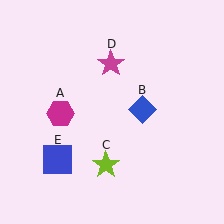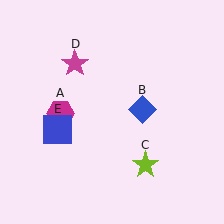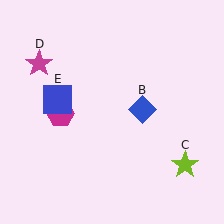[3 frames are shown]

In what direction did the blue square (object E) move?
The blue square (object E) moved up.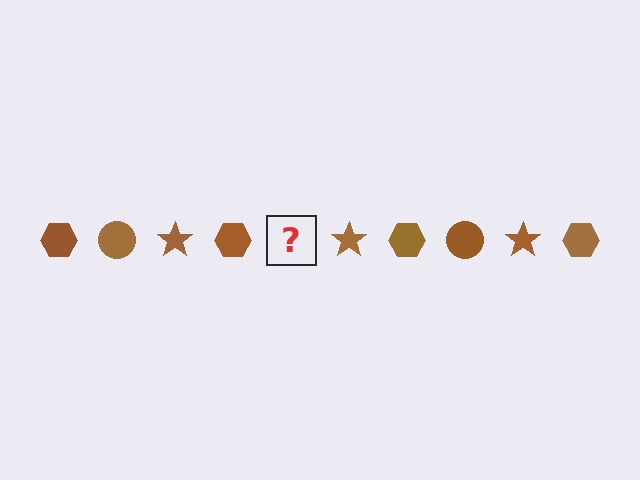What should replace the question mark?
The question mark should be replaced with a brown circle.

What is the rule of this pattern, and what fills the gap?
The rule is that the pattern cycles through hexagon, circle, star shapes in brown. The gap should be filled with a brown circle.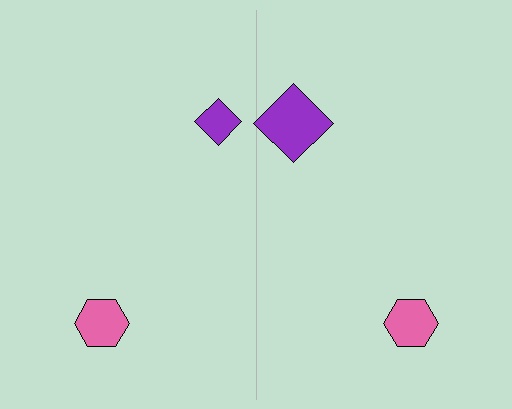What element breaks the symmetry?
The purple diamond on the right side has a different size than its mirror counterpart.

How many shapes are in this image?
There are 4 shapes in this image.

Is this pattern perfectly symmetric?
No, the pattern is not perfectly symmetric. The purple diamond on the right side has a different size than its mirror counterpart.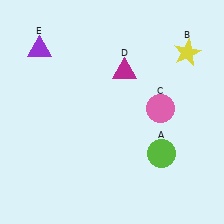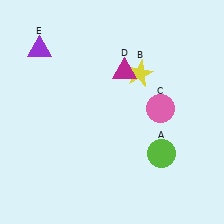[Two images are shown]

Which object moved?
The yellow star (B) moved left.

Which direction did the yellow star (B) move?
The yellow star (B) moved left.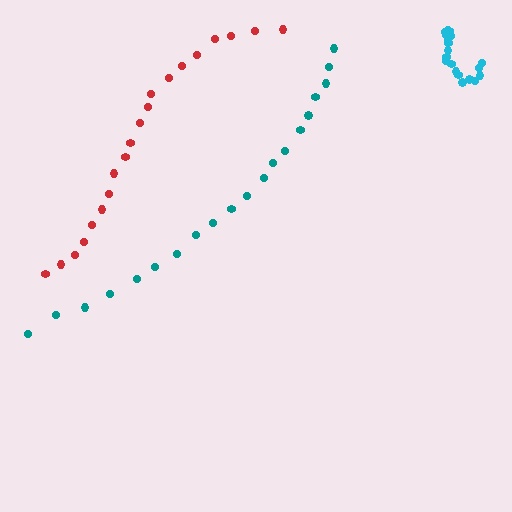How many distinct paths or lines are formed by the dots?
There are 3 distinct paths.